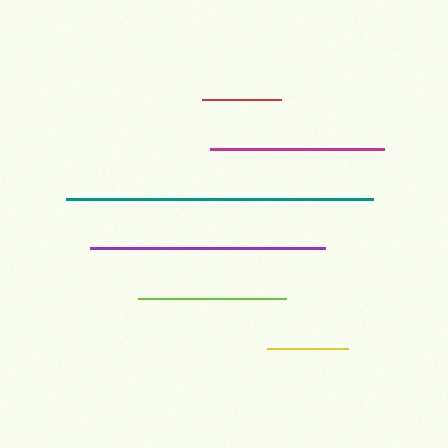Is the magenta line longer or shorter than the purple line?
The purple line is longer than the magenta line.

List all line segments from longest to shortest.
From longest to shortest: teal, purple, magenta, lime, yellow, red.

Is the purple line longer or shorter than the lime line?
The purple line is longer than the lime line.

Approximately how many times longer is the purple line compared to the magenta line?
The purple line is approximately 1.4 times the length of the magenta line.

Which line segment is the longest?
The teal line is the longest at approximately 306 pixels.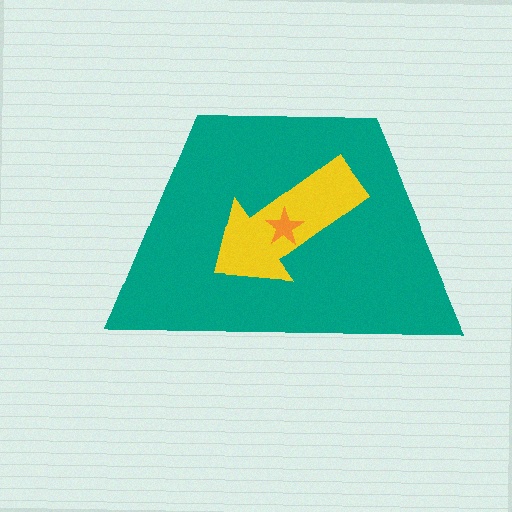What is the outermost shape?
The teal trapezoid.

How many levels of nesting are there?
3.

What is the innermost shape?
The orange star.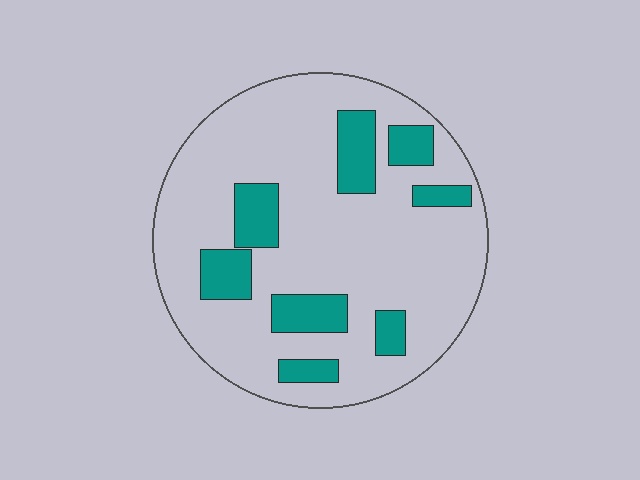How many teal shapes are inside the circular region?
8.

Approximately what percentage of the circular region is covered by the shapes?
Approximately 20%.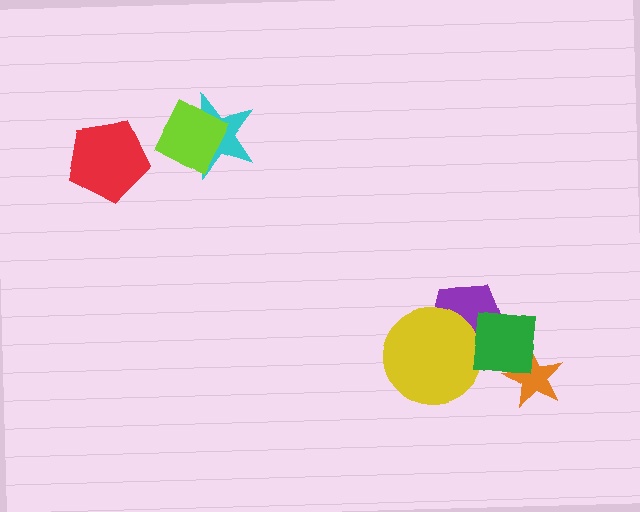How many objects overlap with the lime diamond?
1 object overlaps with the lime diamond.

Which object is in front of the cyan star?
The lime diamond is in front of the cyan star.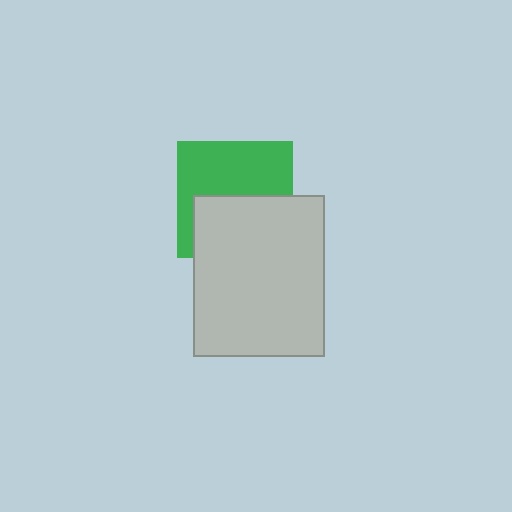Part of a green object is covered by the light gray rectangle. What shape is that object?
It is a square.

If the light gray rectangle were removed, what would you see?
You would see the complete green square.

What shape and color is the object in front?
The object in front is a light gray rectangle.